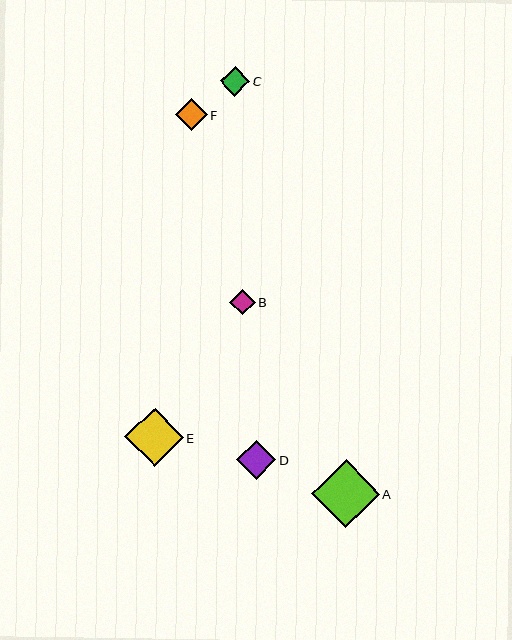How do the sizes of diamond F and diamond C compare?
Diamond F and diamond C are approximately the same size.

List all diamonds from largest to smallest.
From largest to smallest: A, E, D, F, C, B.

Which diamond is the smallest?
Diamond B is the smallest with a size of approximately 26 pixels.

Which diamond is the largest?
Diamond A is the largest with a size of approximately 68 pixels.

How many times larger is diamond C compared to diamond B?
Diamond C is approximately 1.1 times the size of diamond B.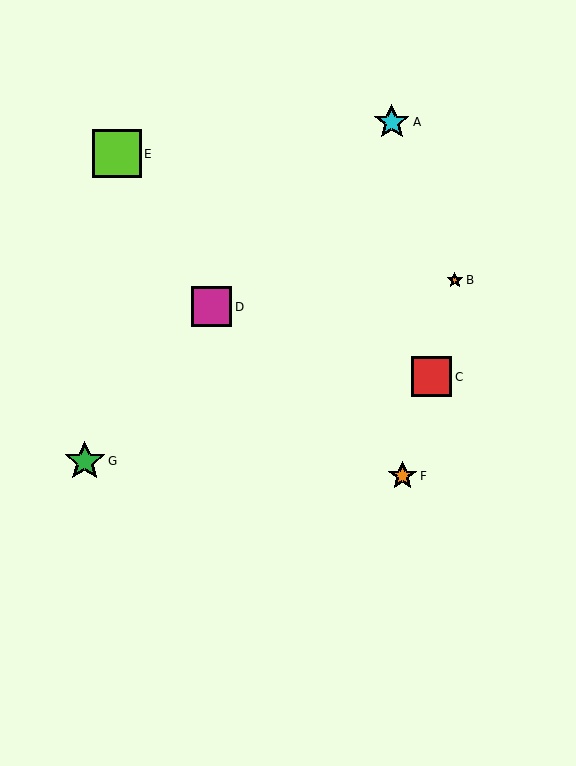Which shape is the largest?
The lime square (labeled E) is the largest.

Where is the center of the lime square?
The center of the lime square is at (117, 154).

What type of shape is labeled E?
Shape E is a lime square.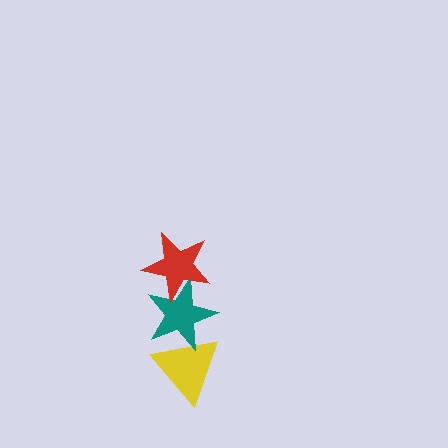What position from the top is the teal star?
The teal star is 2nd from the top.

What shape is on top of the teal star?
The red star is on top of the teal star.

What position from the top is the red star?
The red star is 1st from the top.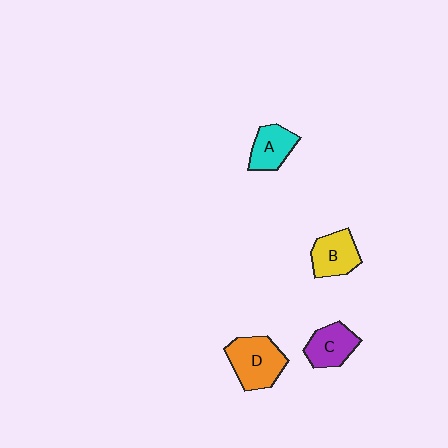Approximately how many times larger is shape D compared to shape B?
Approximately 1.3 times.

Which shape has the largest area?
Shape D (orange).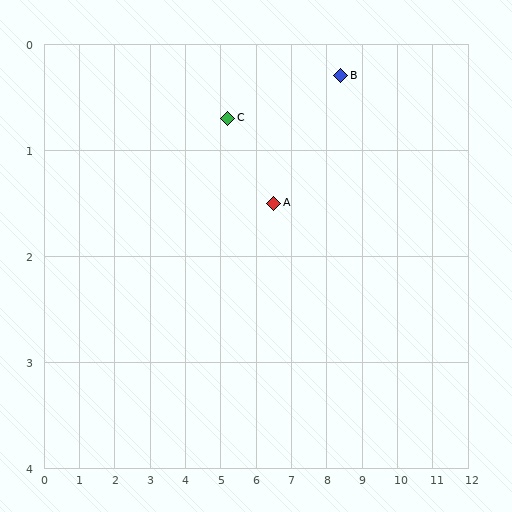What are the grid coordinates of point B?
Point B is at approximately (8.4, 0.3).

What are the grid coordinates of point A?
Point A is at approximately (6.5, 1.5).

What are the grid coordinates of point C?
Point C is at approximately (5.2, 0.7).